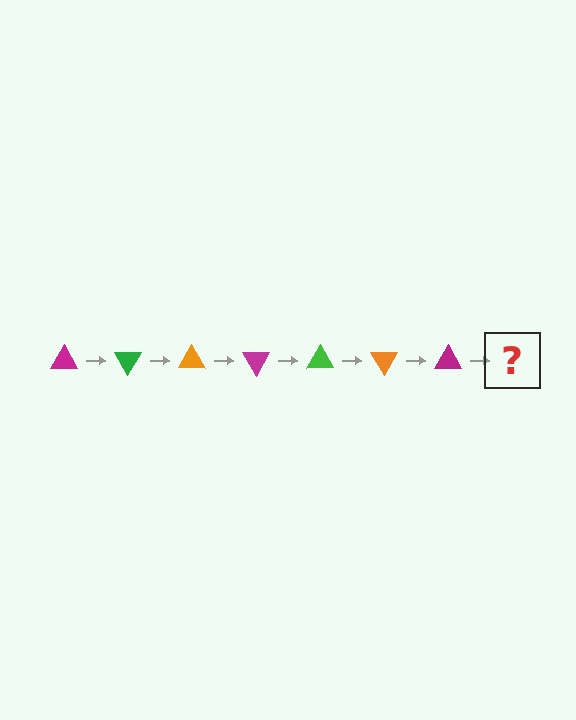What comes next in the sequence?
The next element should be a green triangle, rotated 420 degrees from the start.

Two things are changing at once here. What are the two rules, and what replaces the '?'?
The two rules are that it rotates 60 degrees each step and the color cycles through magenta, green, and orange. The '?' should be a green triangle, rotated 420 degrees from the start.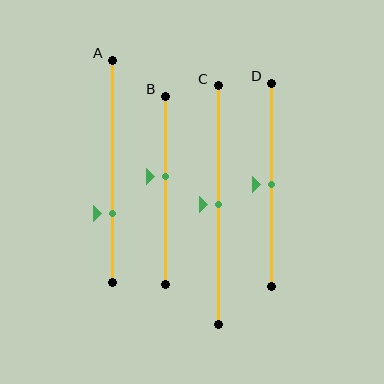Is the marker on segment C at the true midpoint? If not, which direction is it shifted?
Yes, the marker on segment C is at the true midpoint.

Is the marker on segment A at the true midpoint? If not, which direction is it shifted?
No, the marker on segment A is shifted downward by about 19% of the segment length.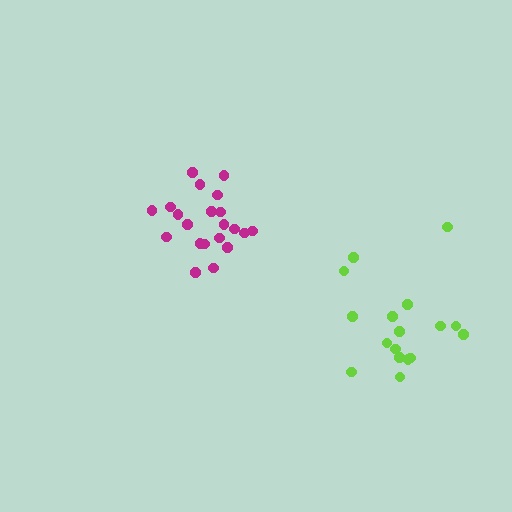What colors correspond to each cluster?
The clusters are colored: lime, magenta.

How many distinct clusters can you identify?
There are 2 distinct clusters.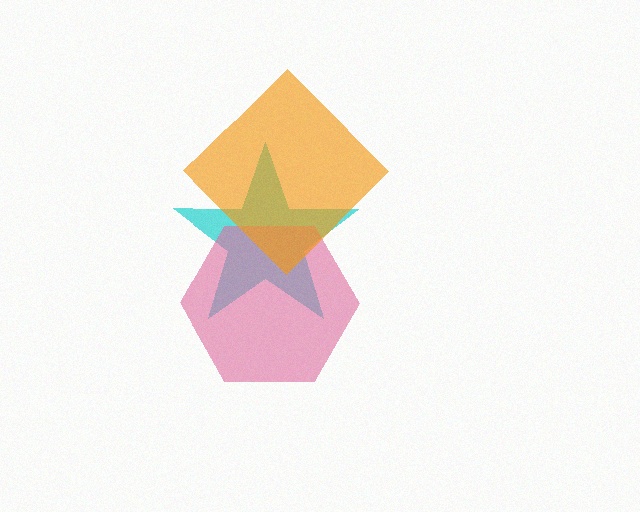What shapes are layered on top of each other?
The layered shapes are: a cyan star, a pink hexagon, an orange diamond.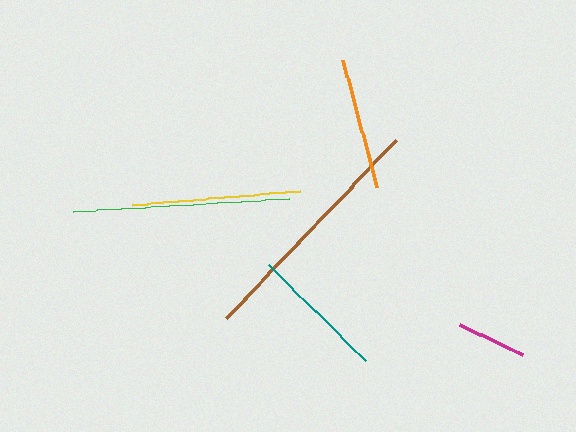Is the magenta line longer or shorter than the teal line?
The teal line is longer than the magenta line.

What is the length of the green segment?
The green segment is approximately 216 pixels long.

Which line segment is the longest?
The brown line is the longest at approximately 247 pixels.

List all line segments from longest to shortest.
From longest to shortest: brown, green, yellow, teal, orange, magenta.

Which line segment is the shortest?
The magenta line is the shortest at approximately 70 pixels.